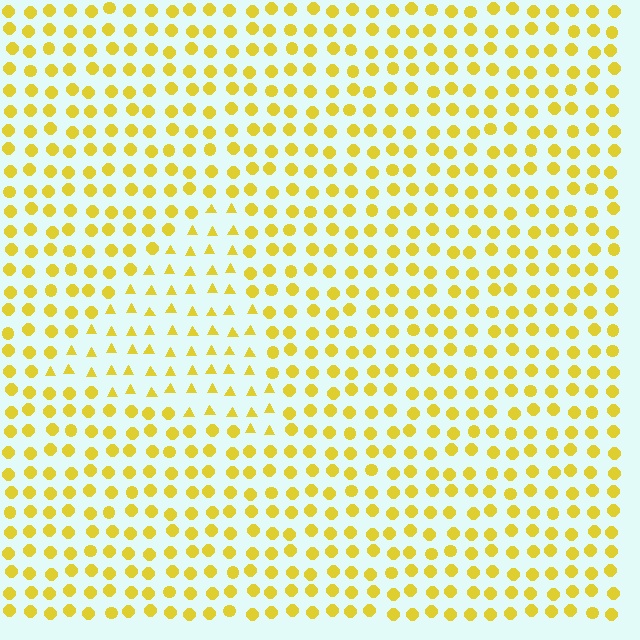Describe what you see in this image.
The image is filled with small yellow elements arranged in a uniform grid. A triangle-shaped region contains triangles, while the surrounding area contains circles. The boundary is defined purely by the change in element shape.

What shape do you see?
I see a triangle.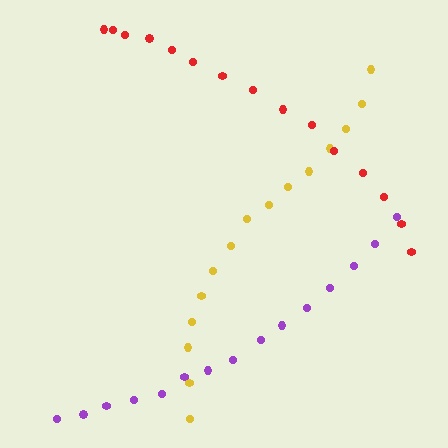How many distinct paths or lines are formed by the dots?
There are 3 distinct paths.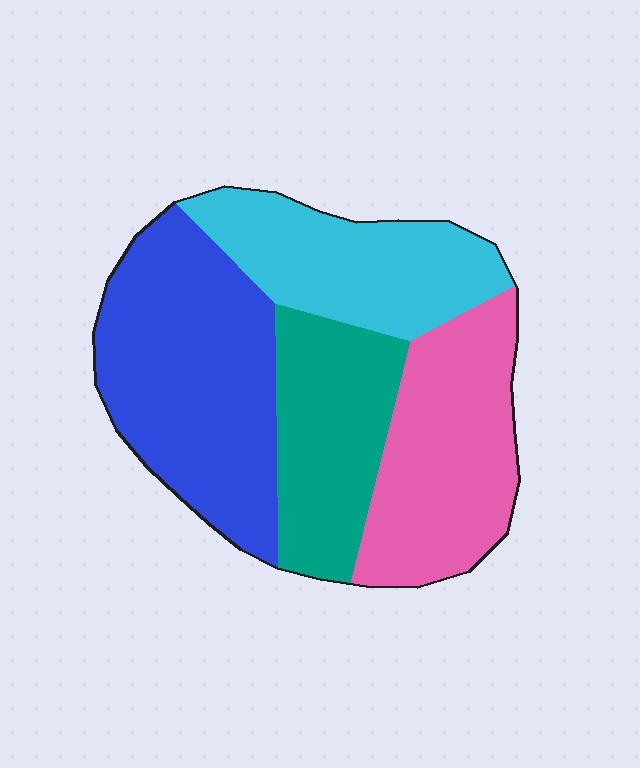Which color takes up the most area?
Blue, at roughly 35%.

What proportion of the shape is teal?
Teal takes up about one fifth (1/5) of the shape.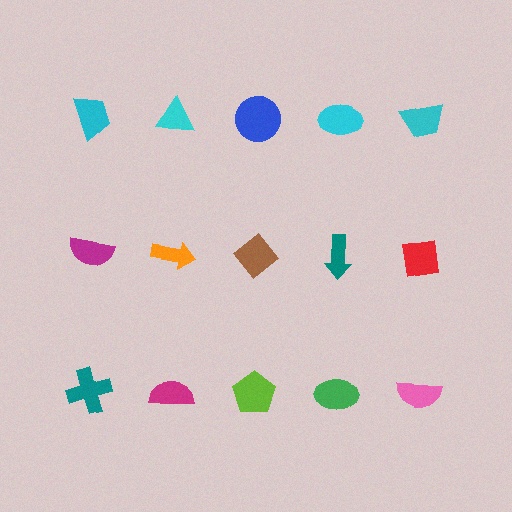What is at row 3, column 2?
A magenta semicircle.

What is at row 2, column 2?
An orange arrow.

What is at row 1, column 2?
A cyan triangle.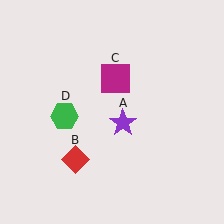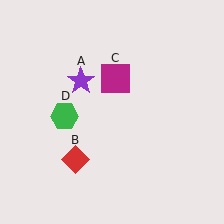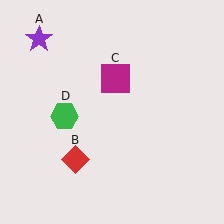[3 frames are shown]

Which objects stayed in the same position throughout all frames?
Red diamond (object B) and magenta square (object C) and green hexagon (object D) remained stationary.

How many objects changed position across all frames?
1 object changed position: purple star (object A).